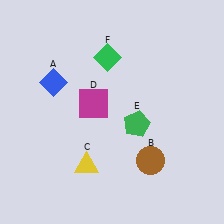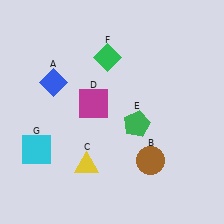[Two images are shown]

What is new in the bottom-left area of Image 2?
A cyan square (G) was added in the bottom-left area of Image 2.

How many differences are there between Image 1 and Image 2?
There is 1 difference between the two images.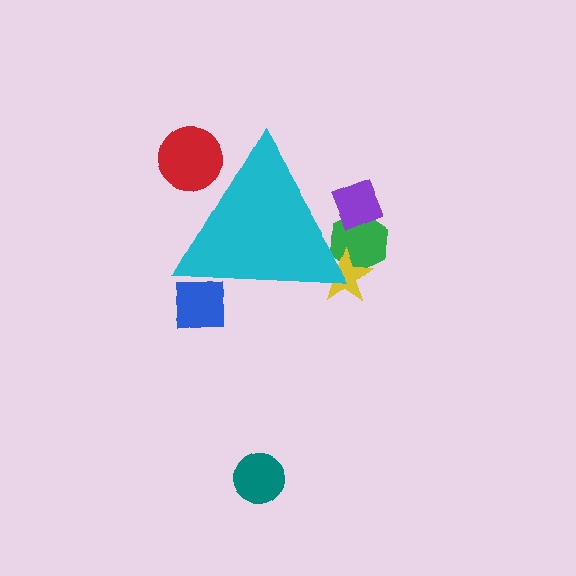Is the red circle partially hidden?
Yes, the red circle is partially hidden behind the cyan triangle.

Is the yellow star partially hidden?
Yes, the yellow star is partially hidden behind the cyan triangle.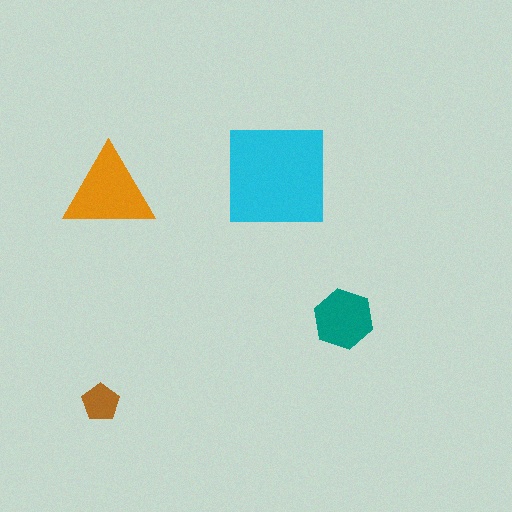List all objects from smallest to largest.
The brown pentagon, the teal hexagon, the orange triangle, the cyan square.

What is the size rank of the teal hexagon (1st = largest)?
3rd.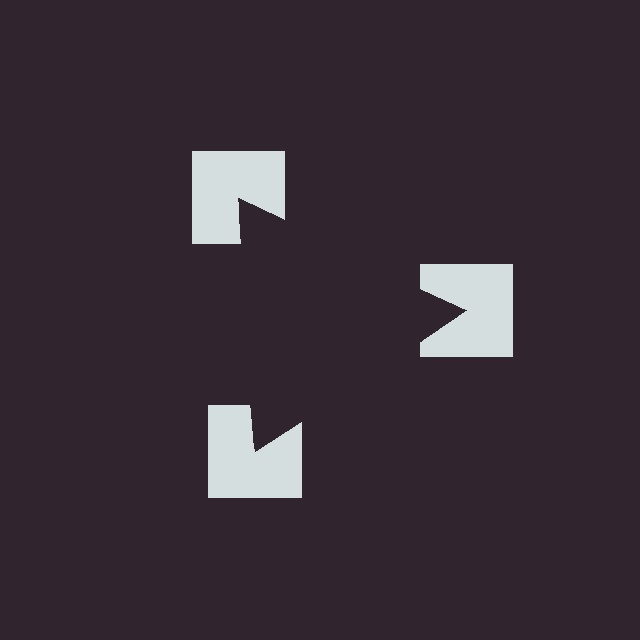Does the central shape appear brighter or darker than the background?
It typically appears slightly darker than the background, even though no actual brightness change is drawn.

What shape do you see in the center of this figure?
An illusory triangle — its edges are inferred from the aligned wedge cuts in the notched squares, not physically drawn.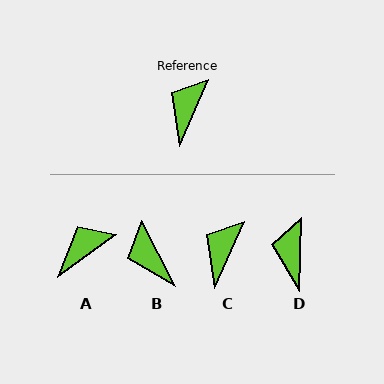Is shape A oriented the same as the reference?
No, it is off by about 30 degrees.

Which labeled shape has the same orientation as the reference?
C.